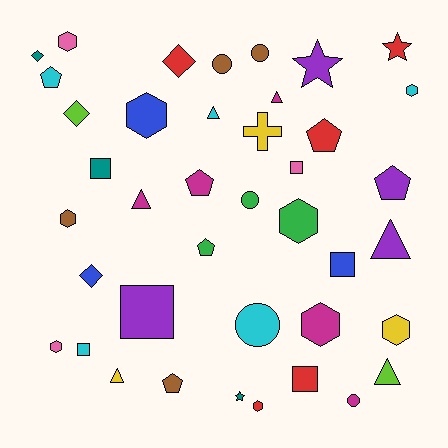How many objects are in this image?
There are 40 objects.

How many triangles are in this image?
There are 6 triangles.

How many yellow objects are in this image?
There are 3 yellow objects.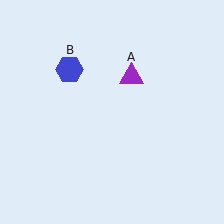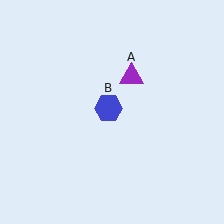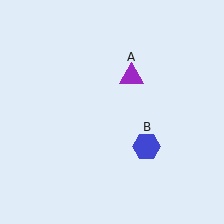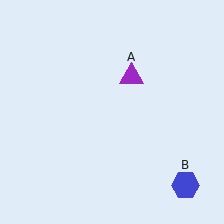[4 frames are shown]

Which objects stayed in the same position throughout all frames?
Purple triangle (object A) remained stationary.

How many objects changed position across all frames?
1 object changed position: blue hexagon (object B).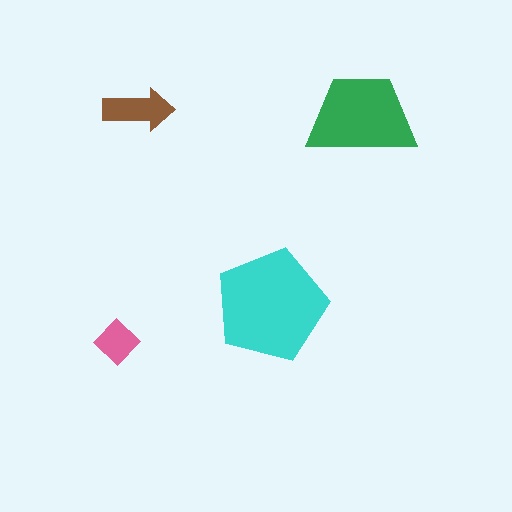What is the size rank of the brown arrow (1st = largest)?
3rd.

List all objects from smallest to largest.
The pink diamond, the brown arrow, the green trapezoid, the cyan pentagon.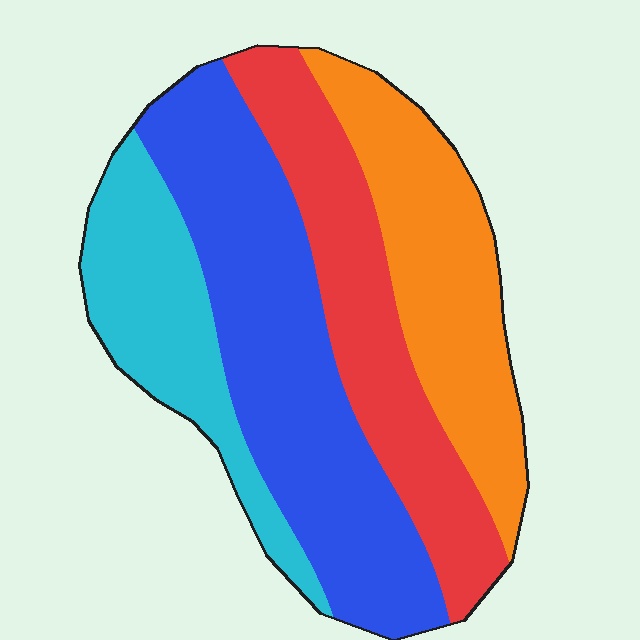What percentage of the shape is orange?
Orange takes up about one quarter (1/4) of the shape.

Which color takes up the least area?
Cyan, at roughly 20%.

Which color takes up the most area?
Blue, at roughly 35%.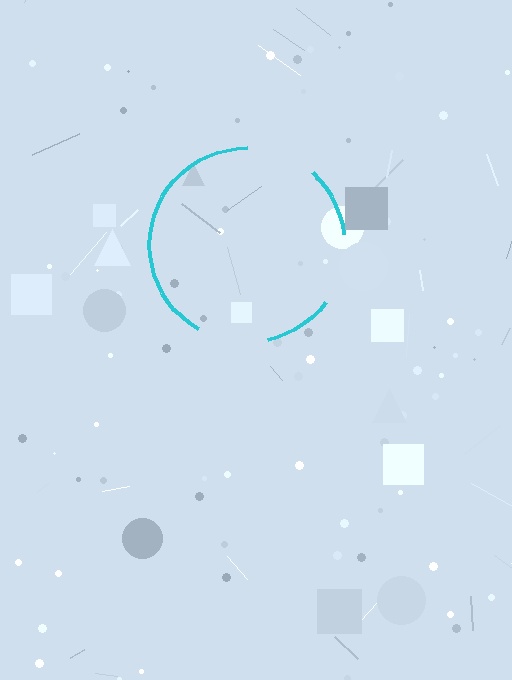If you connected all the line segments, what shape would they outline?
They would outline a circle.